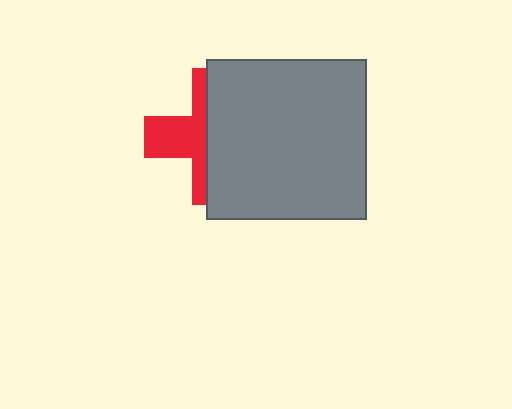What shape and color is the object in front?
The object in front is a gray square.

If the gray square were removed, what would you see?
You would see the complete red cross.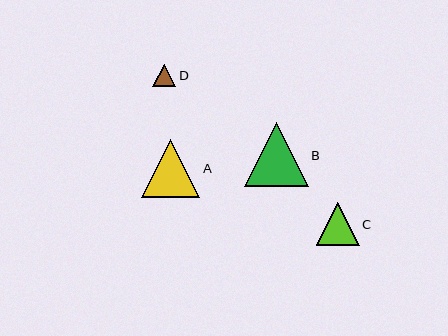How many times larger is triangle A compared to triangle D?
Triangle A is approximately 2.6 times the size of triangle D.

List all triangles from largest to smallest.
From largest to smallest: B, A, C, D.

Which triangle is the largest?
Triangle B is the largest with a size of approximately 64 pixels.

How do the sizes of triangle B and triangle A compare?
Triangle B and triangle A are approximately the same size.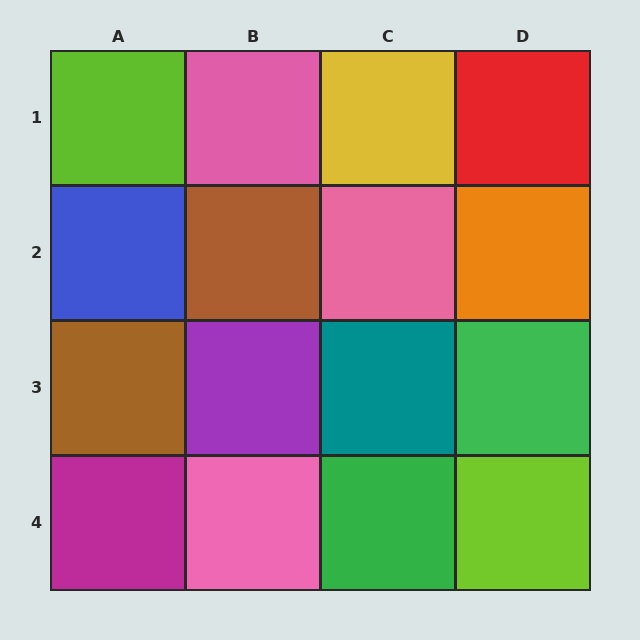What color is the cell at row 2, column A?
Blue.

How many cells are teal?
1 cell is teal.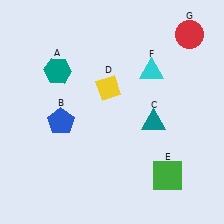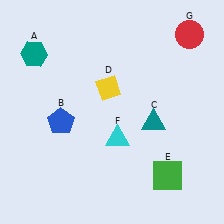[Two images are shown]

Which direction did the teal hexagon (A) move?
The teal hexagon (A) moved left.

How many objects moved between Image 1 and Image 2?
2 objects moved between the two images.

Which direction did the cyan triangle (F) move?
The cyan triangle (F) moved down.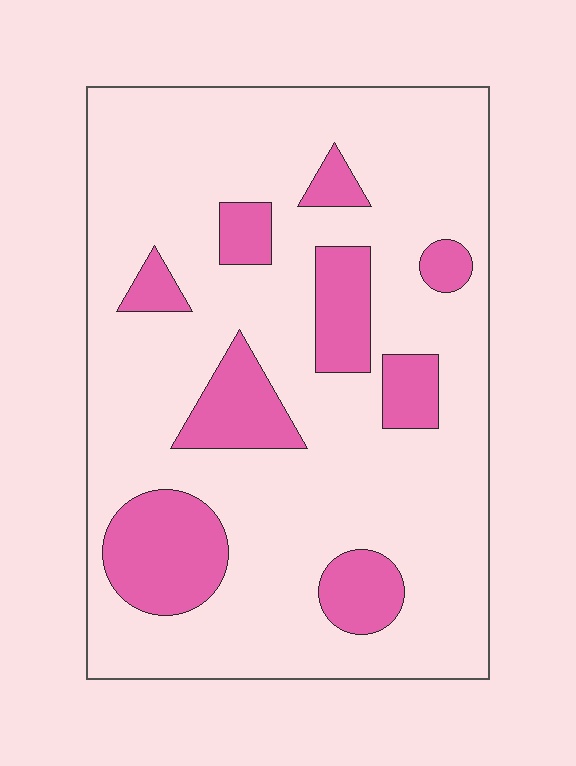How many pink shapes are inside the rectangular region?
9.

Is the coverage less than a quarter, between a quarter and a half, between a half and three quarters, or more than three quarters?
Less than a quarter.